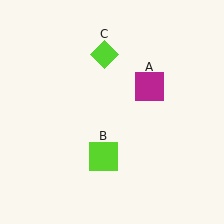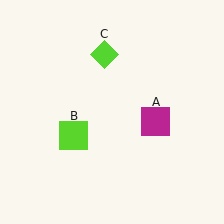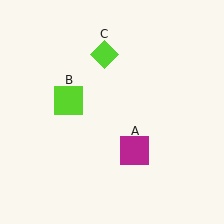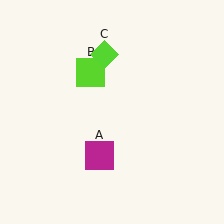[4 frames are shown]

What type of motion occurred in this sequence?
The magenta square (object A), lime square (object B) rotated clockwise around the center of the scene.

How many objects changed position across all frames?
2 objects changed position: magenta square (object A), lime square (object B).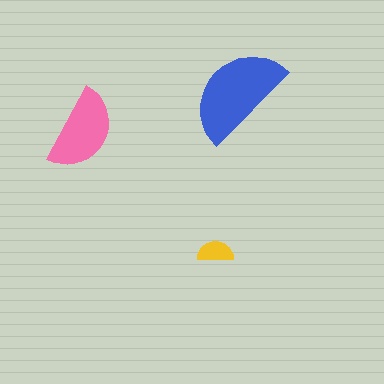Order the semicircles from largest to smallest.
the blue one, the pink one, the yellow one.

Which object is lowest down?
The yellow semicircle is bottommost.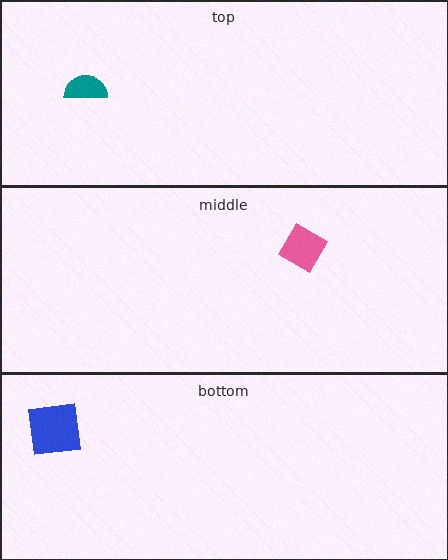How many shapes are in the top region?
1.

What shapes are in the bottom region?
The blue square.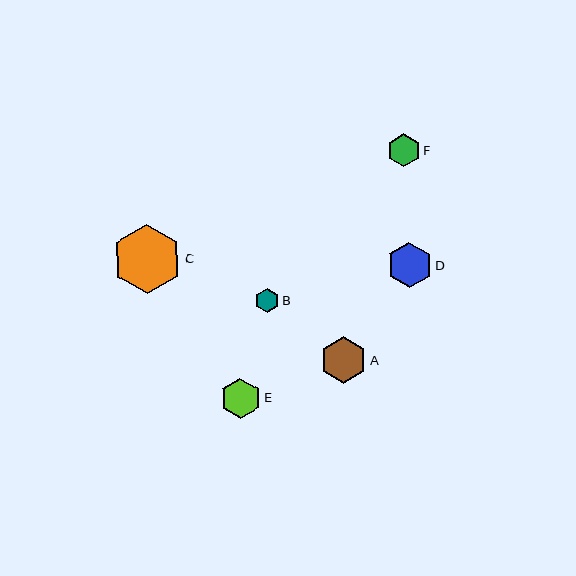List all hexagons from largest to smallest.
From largest to smallest: C, A, D, E, F, B.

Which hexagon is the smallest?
Hexagon B is the smallest with a size of approximately 24 pixels.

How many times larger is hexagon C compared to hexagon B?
Hexagon C is approximately 2.8 times the size of hexagon B.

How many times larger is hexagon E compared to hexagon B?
Hexagon E is approximately 1.7 times the size of hexagon B.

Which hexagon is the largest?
Hexagon C is the largest with a size of approximately 69 pixels.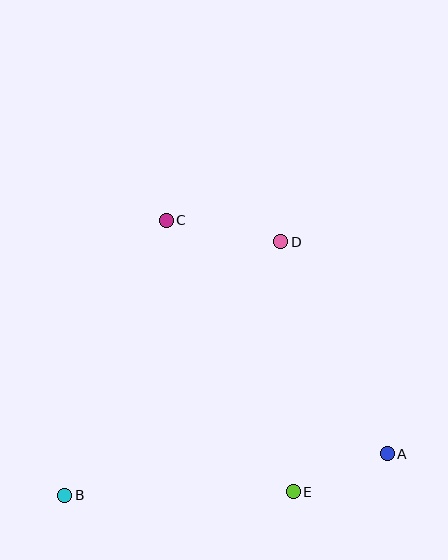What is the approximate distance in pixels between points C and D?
The distance between C and D is approximately 117 pixels.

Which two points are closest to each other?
Points A and E are closest to each other.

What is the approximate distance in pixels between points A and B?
The distance between A and B is approximately 325 pixels.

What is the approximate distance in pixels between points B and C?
The distance between B and C is approximately 293 pixels.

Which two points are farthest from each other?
Points B and D are farthest from each other.